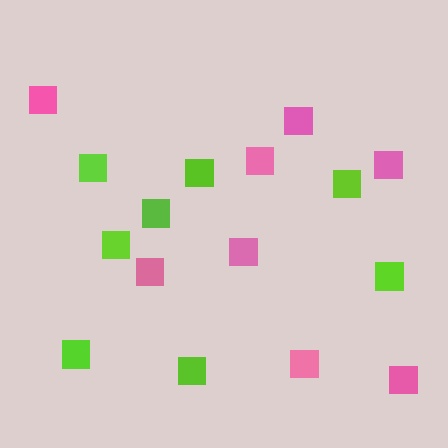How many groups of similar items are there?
There are 2 groups: one group of lime squares (8) and one group of pink squares (8).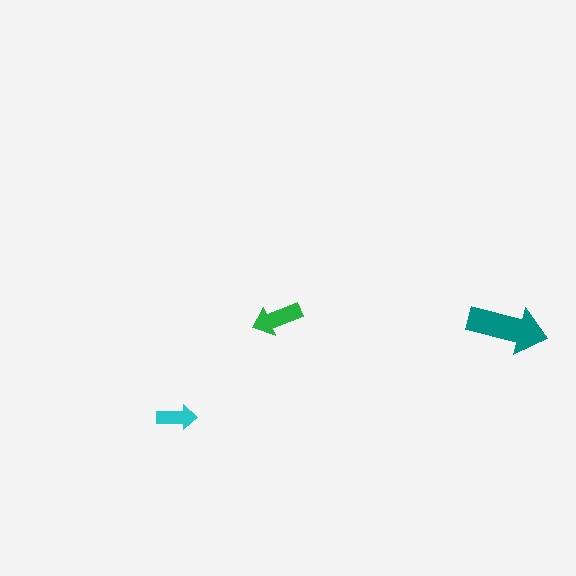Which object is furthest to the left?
The cyan arrow is leftmost.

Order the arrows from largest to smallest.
the teal one, the green one, the cyan one.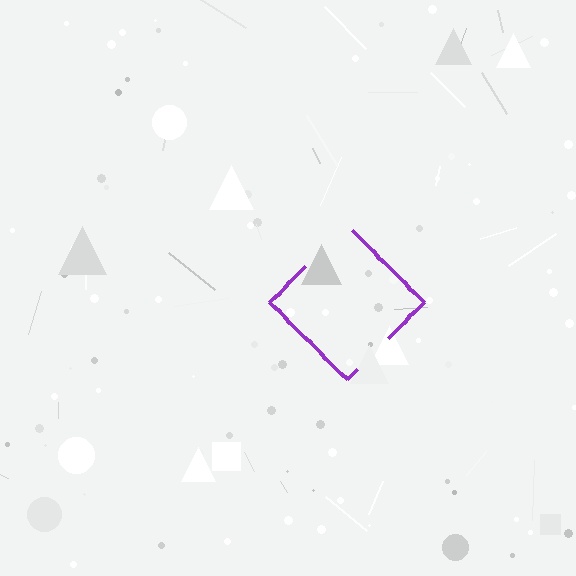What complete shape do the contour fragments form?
The contour fragments form a diamond.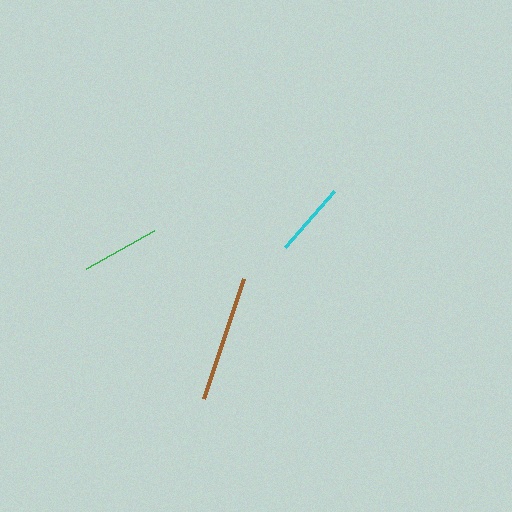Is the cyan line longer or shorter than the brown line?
The brown line is longer than the cyan line.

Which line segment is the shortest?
The cyan line is the shortest at approximately 75 pixels.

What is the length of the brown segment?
The brown segment is approximately 127 pixels long.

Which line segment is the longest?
The brown line is the longest at approximately 127 pixels.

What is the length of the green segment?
The green segment is approximately 78 pixels long.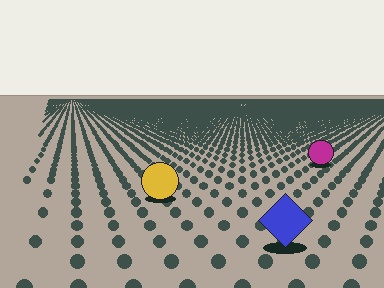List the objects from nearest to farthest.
From nearest to farthest: the blue diamond, the yellow circle, the magenta circle.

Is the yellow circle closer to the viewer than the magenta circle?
Yes. The yellow circle is closer — you can tell from the texture gradient: the ground texture is coarser near it.